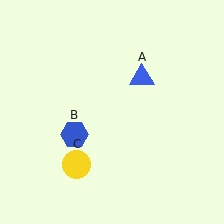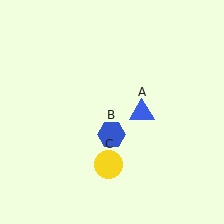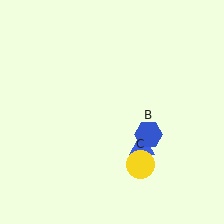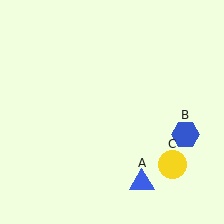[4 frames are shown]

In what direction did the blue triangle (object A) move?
The blue triangle (object A) moved down.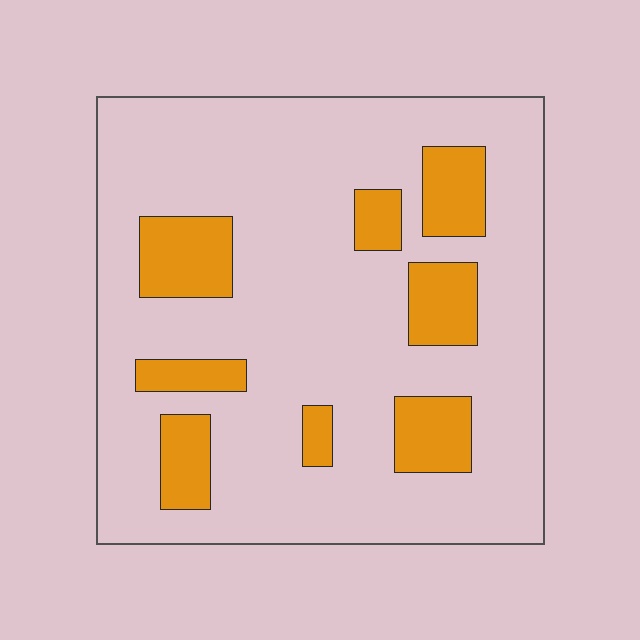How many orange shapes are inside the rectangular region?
8.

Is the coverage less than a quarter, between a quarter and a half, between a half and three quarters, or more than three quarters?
Less than a quarter.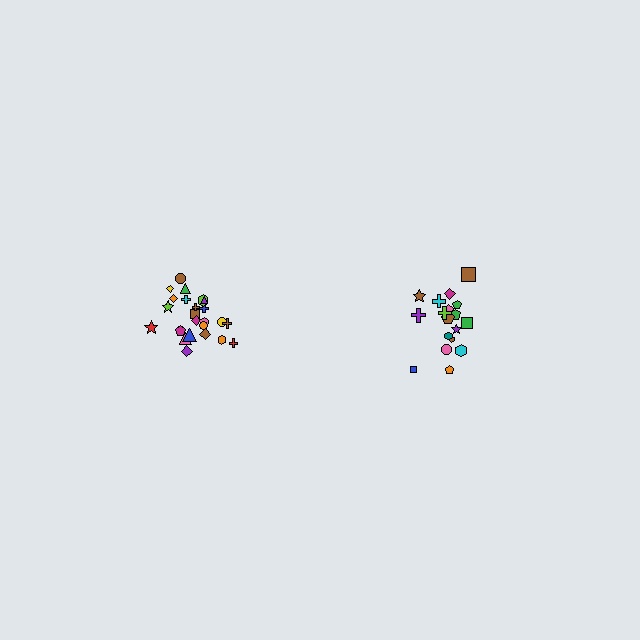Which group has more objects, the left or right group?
The left group.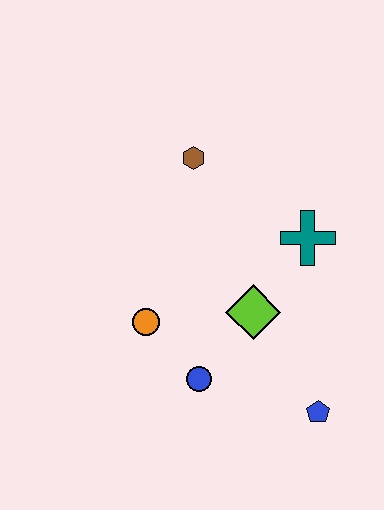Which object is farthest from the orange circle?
The blue pentagon is farthest from the orange circle.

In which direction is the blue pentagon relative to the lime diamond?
The blue pentagon is below the lime diamond.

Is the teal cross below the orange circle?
No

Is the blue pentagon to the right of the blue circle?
Yes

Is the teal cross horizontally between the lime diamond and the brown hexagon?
No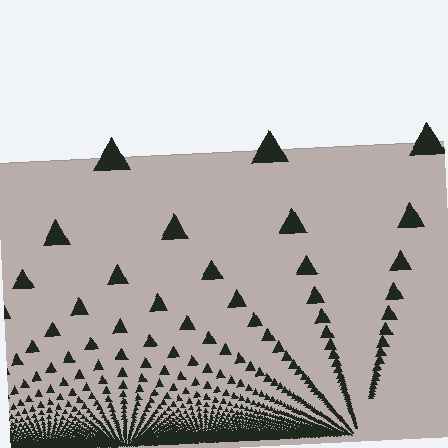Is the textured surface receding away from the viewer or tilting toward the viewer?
The surface appears to tilt toward the viewer. Texture elements get larger and sparser toward the top.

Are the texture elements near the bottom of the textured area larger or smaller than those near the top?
Smaller. The gradient is inverted — elements near the bottom are smaller and denser.